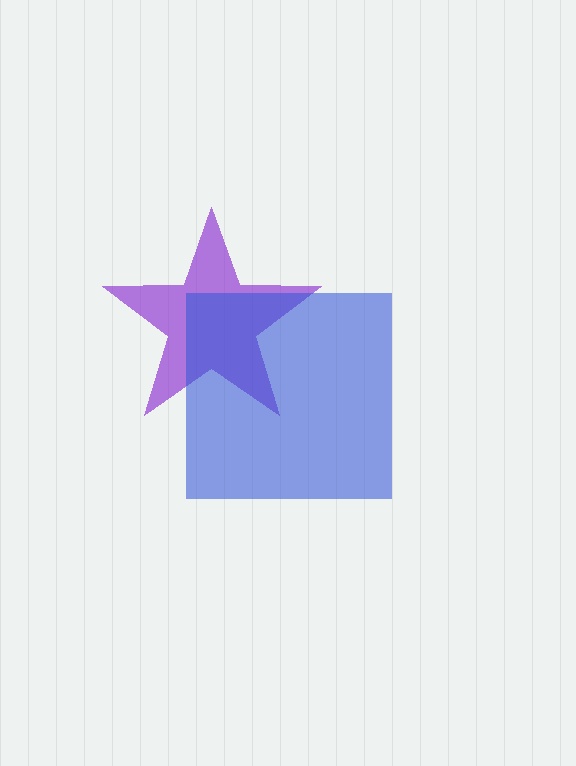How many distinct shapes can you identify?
There are 2 distinct shapes: a purple star, a blue square.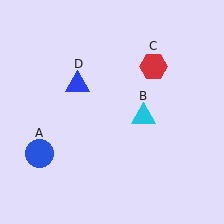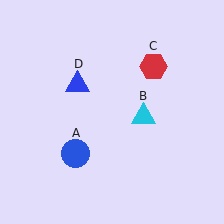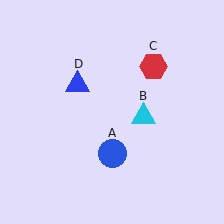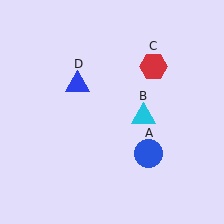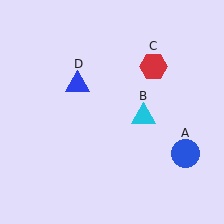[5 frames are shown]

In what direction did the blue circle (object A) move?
The blue circle (object A) moved right.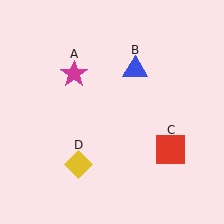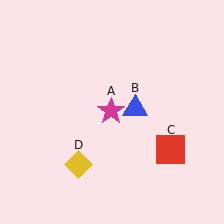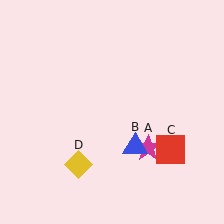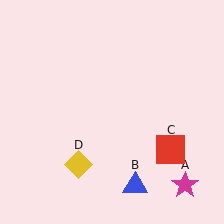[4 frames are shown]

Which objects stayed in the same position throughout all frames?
Red square (object C) and yellow diamond (object D) remained stationary.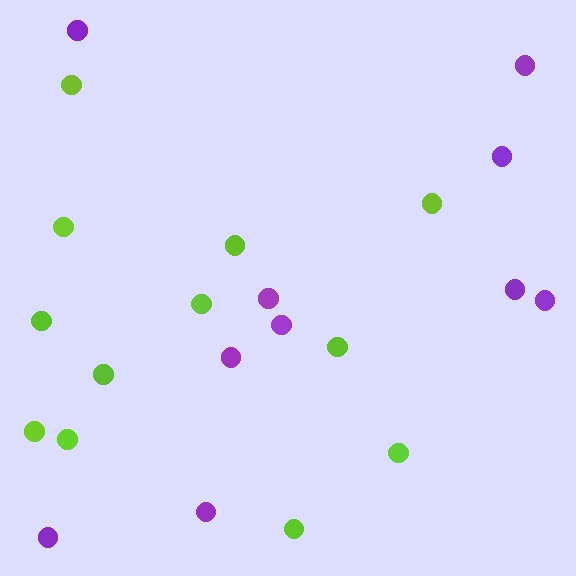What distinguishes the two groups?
There are 2 groups: one group of lime circles (12) and one group of purple circles (10).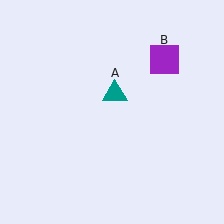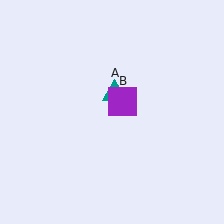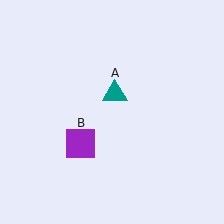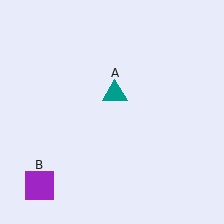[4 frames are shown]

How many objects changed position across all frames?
1 object changed position: purple square (object B).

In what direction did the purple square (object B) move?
The purple square (object B) moved down and to the left.